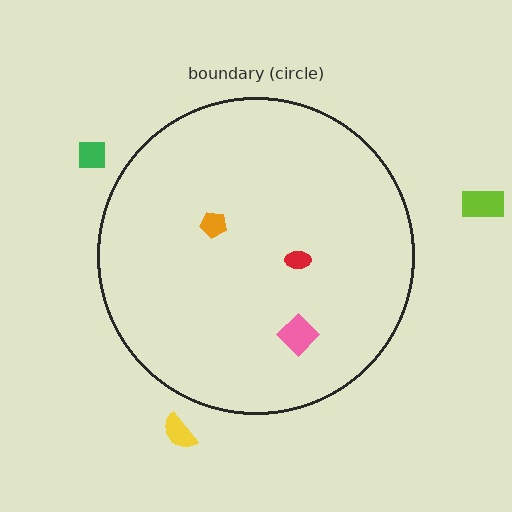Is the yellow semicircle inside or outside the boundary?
Outside.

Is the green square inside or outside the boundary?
Outside.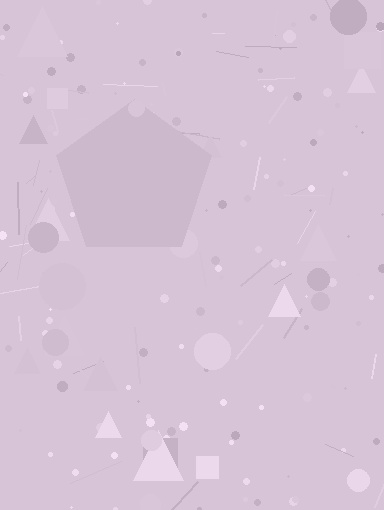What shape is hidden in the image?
A pentagon is hidden in the image.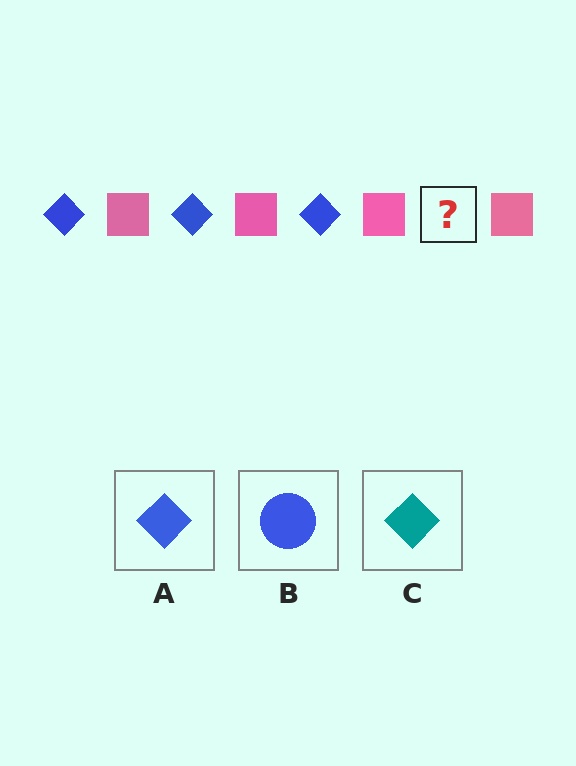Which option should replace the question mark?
Option A.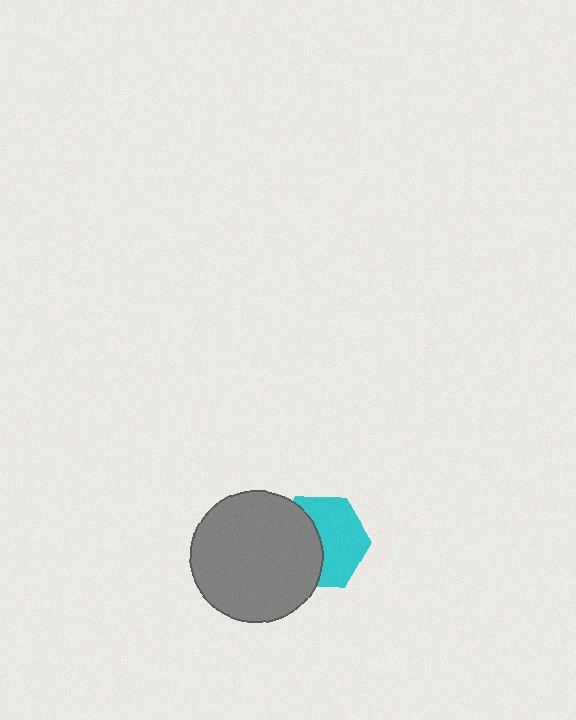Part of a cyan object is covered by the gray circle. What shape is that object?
It is a hexagon.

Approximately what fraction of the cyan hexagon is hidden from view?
Roughly 44% of the cyan hexagon is hidden behind the gray circle.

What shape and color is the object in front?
The object in front is a gray circle.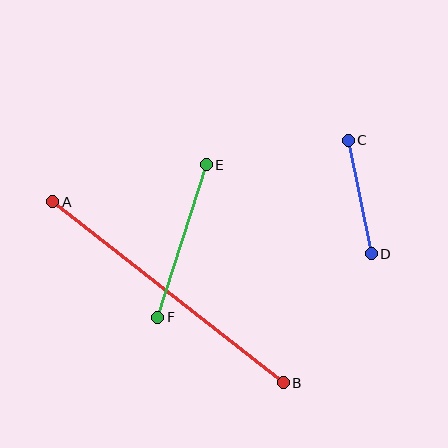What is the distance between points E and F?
The distance is approximately 160 pixels.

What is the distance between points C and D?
The distance is approximately 116 pixels.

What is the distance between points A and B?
The distance is approximately 293 pixels.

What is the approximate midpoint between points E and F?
The midpoint is at approximately (182, 241) pixels.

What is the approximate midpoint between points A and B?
The midpoint is at approximately (168, 292) pixels.